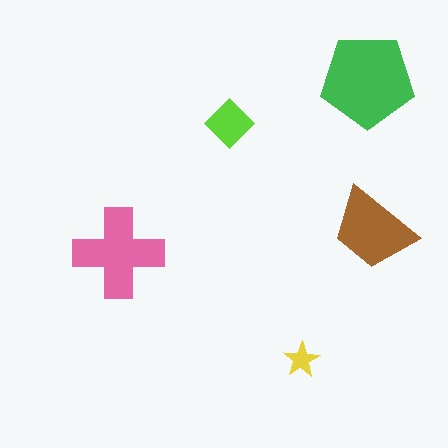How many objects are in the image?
There are 5 objects in the image.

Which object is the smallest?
The yellow star.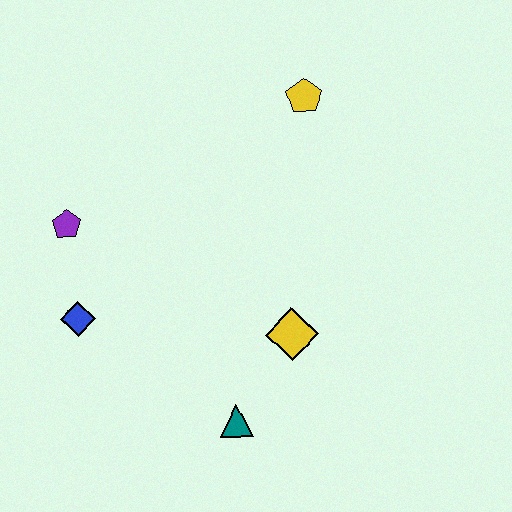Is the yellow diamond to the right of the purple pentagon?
Yes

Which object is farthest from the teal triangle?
The yellow pentagon is farthest from the teal triangle.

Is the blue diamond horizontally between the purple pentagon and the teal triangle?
Yes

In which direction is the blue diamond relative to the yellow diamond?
The blue diamond is to the left of the yellow diamond.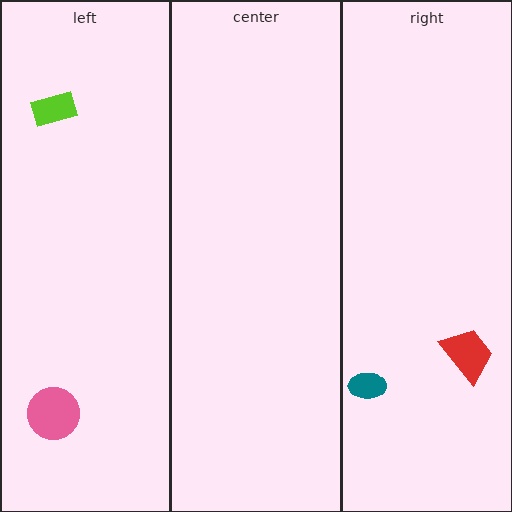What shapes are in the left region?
The pink circle, the lime rectangle.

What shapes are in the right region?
The teal ellipse, the red trapezoid.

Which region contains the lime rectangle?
The left region.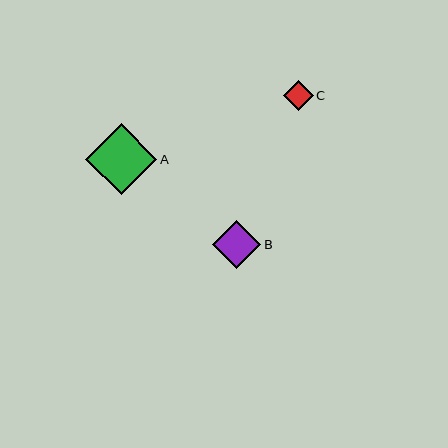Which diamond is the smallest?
Diamond C is the smallest with a size of approximately 30 pixels.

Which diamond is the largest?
Diamond A is the largest with a size of approximately 71 pixels.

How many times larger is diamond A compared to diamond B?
Diamond A is approximately 1.5 times the size of diamond B.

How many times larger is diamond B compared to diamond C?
Diamond B is approximately 1.6 times the size of diamond C.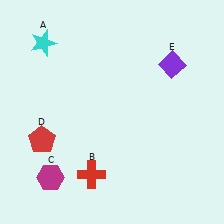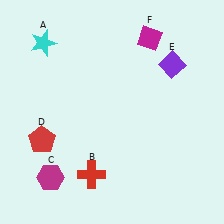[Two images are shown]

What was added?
A magenta diamond (F) was added in Image 2.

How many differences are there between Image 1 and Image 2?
There is 1 difference between the two images.